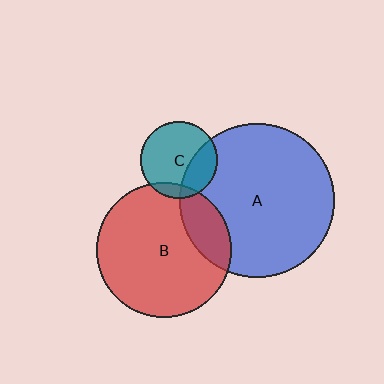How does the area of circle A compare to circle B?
Approximately 1.3 times.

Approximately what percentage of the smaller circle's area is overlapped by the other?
Approximately 20%.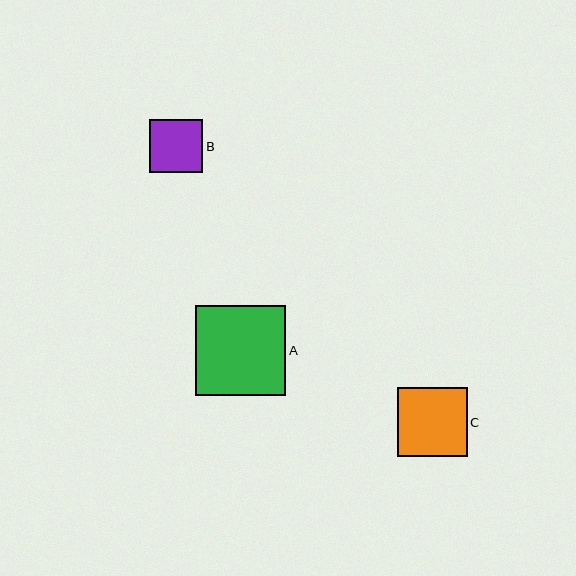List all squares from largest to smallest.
From largest to smallest: A, C, B.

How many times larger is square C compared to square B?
Square C is approximately 1.3 times the size of square B.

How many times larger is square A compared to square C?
Square A is approximately 1.3 times the size of square C.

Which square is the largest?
Square A is the largest with a size of approximately 90 pixels.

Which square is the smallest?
Square B is the smallest with a size of approximately 53 pixels.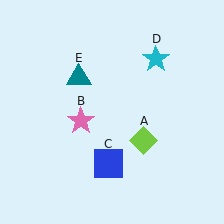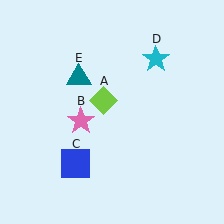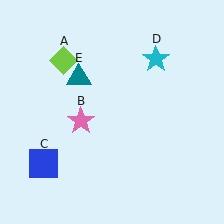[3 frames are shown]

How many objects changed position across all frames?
2 objects changed position: lime diamond (object A), blue square (object C).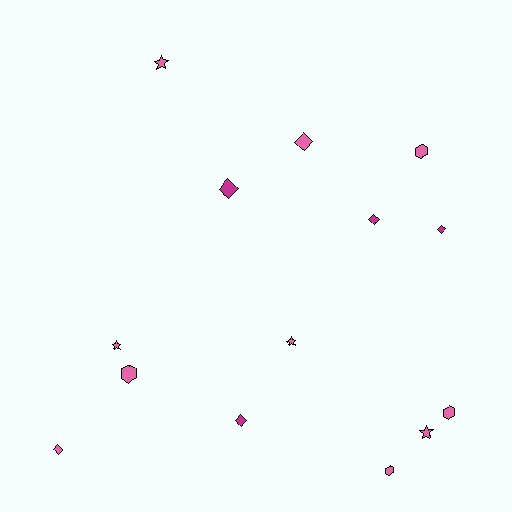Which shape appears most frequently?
Diamond, with 6 objects.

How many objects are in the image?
There are 14 objects.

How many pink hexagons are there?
There are 4 pink hexagons.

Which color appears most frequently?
Pink, with 10 objects.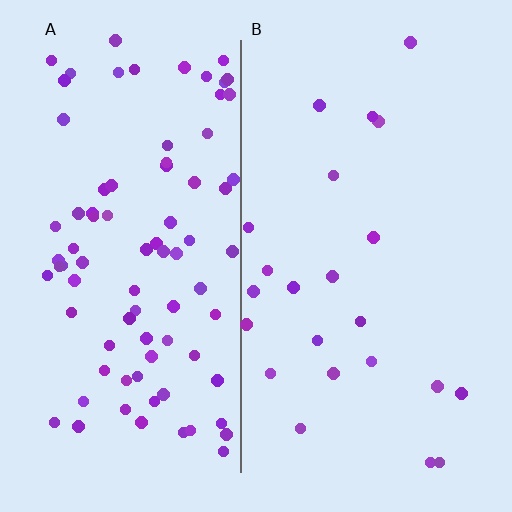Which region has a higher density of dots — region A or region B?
A (the left).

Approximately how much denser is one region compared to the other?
Approximately 3.7× — region A over region B.